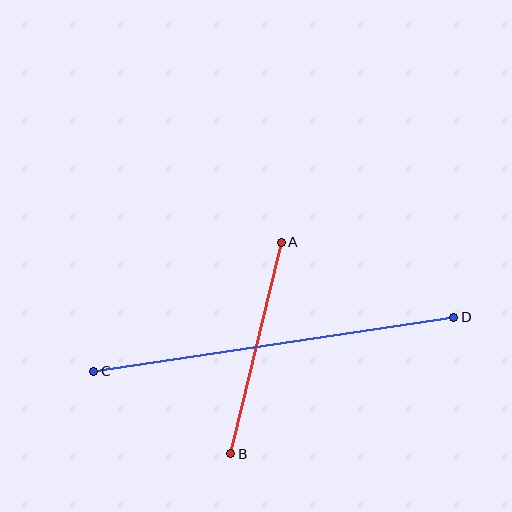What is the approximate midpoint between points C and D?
The midpoint is at approximately (274, 344) pixels.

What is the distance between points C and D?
The distance is approximately 364 pixels.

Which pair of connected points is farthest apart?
Points C and D are farthest apart.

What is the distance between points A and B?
The distance is approximately 217 pixels.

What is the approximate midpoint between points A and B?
The midpoint is at approximately (256, 348) pixels.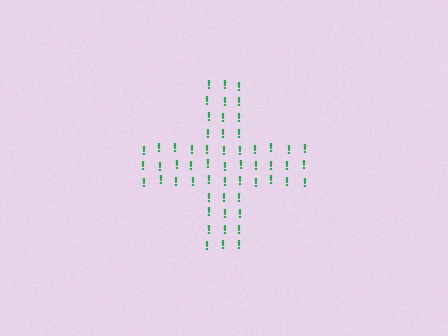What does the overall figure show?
The overall figure shows a cross.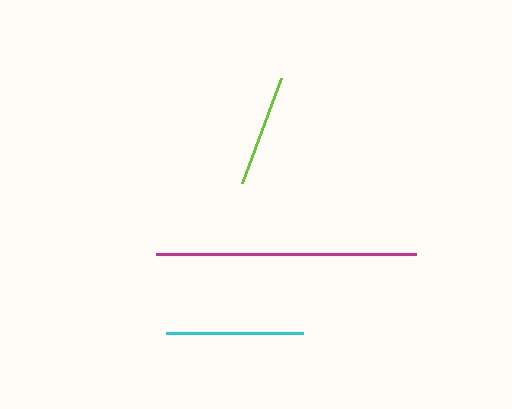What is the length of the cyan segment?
The cyan segment is approximately 137 pixels long.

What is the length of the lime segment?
The lime segment is approximately 112 pixels long.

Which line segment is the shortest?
The lime line is the shortest at approximately 112 pixels.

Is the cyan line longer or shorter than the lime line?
The cyan line is longer than the lime line.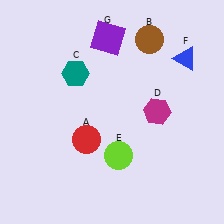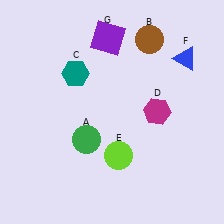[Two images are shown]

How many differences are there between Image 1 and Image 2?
There is 1 difference between the two images.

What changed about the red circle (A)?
In Image 1, A is red. In Image 2, it changed to green.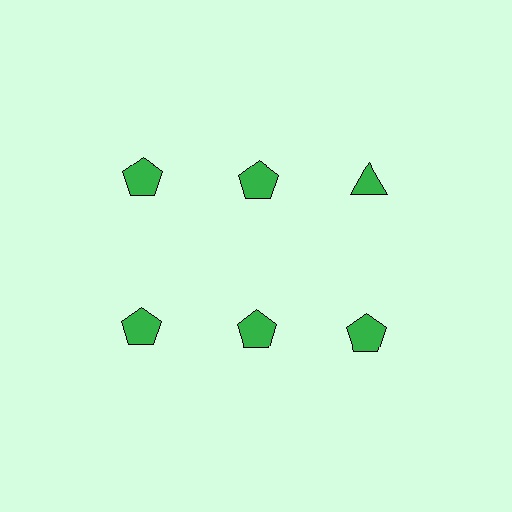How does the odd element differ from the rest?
It has a different shape: triangle instead of pentagon.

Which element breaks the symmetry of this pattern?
The green triangle in the top row, center column breaks the symmetry. All other shapes are green pentagons.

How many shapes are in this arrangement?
There are 6 shapes arranged in a grid pattern.